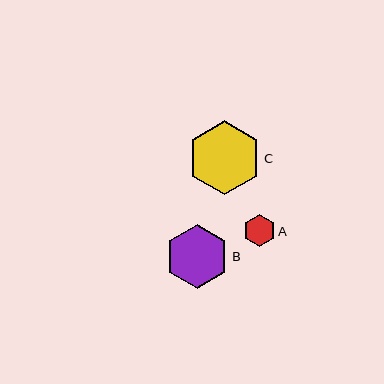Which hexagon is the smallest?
Hexagon A is the smallest with a size of approximately 32 pixels.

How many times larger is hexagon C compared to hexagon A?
Hexagon C is approximately 2.3 times the size of hexagon A.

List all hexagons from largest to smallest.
From largest to smallest: C, B, A.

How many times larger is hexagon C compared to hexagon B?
Hexagon C is approximately 1.1 times the size of hexagon B.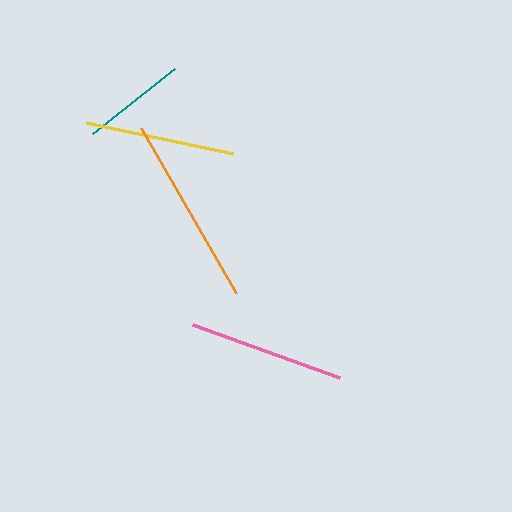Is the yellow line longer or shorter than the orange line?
The orange line is longer than the yellow line.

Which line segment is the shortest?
The teal line is the shortest at approximately 104 pixels.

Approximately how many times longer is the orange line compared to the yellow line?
The orange line is approximately 1.3 times the length of the yellow line.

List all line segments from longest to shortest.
From longest to shortest: orange, pink, yellow, teal.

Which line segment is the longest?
The orange line is the longest at approximately 190 pixels.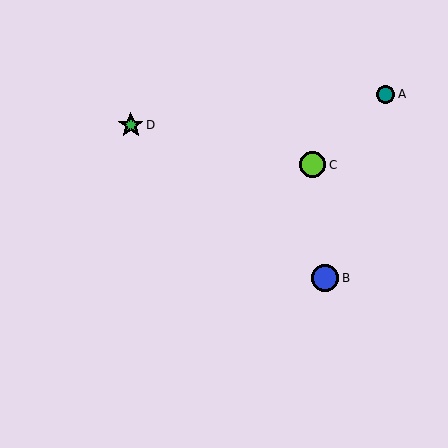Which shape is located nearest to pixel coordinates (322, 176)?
The lime circle (labeled C) at (313, 165) is nearest to that location.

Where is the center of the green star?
The center of the green star is at (131, 125).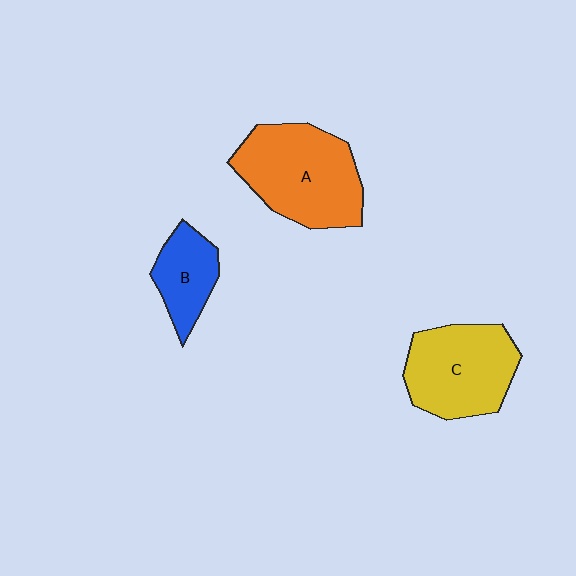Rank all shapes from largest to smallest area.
From largest to smallest: A (orange), C (yellow), B (blue).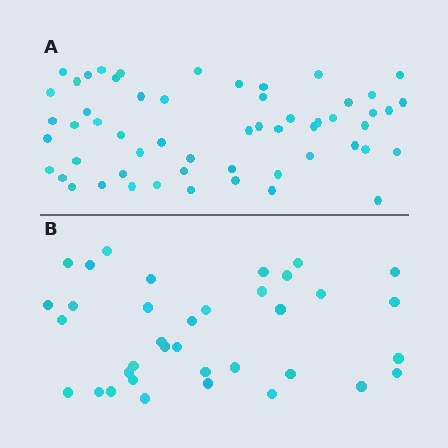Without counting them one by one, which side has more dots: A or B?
Region A (the top region) has more dots.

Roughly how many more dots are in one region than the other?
Region A has approximately 20 more dots than region B.